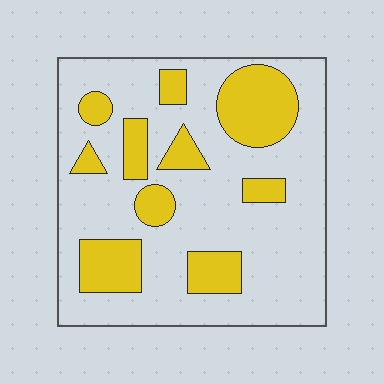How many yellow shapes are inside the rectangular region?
10.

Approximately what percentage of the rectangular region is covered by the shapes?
Approximately 25%.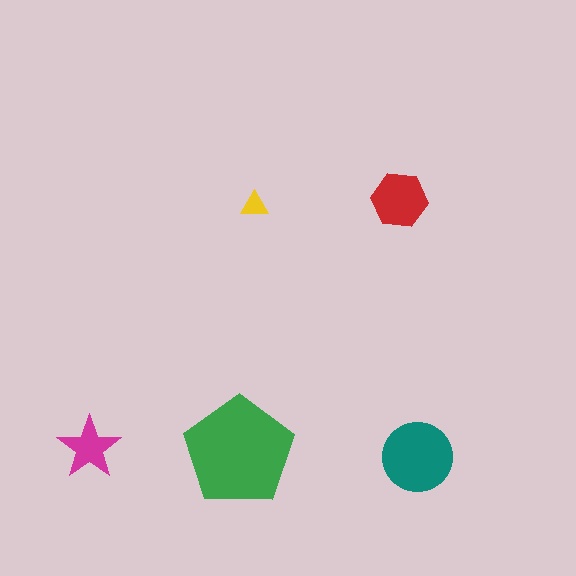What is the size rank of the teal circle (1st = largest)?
2nd.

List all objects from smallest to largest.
The yellow triangle, the magenta star, the red hexagon, the teal circle, the green pentagon.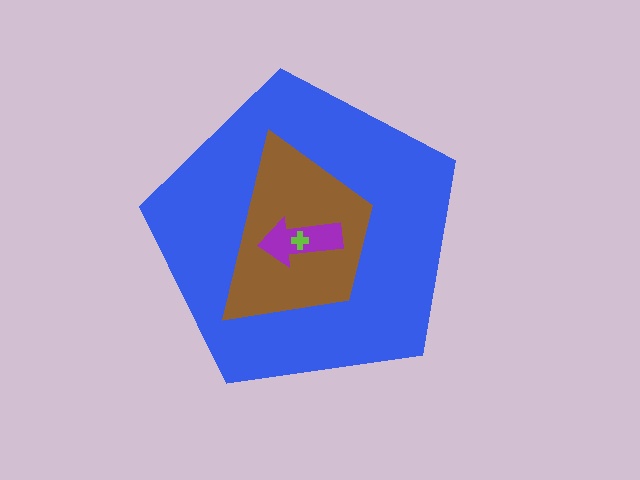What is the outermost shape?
The blue pentagon.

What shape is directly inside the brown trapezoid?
The purple arrow.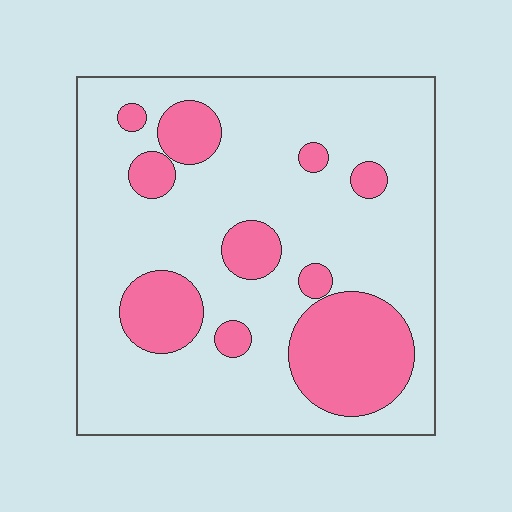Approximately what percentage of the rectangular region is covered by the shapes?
Approximately 25%.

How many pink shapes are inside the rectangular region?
10.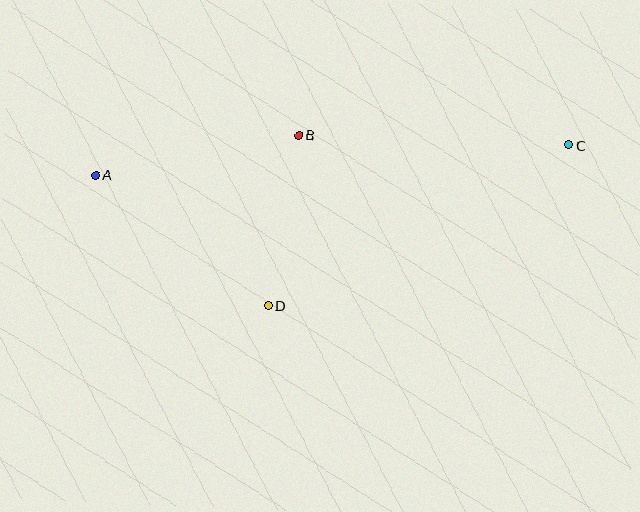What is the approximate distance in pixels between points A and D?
The distance between A and D is approximately 216 pixels.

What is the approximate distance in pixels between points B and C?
The distance between B and C is approximately 271 pixels.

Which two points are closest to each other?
Points B and D are closest to each other.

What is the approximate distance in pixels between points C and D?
The distance between C and D is approximately 341 pixels.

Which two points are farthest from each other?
Points A and C are farthest from each other.